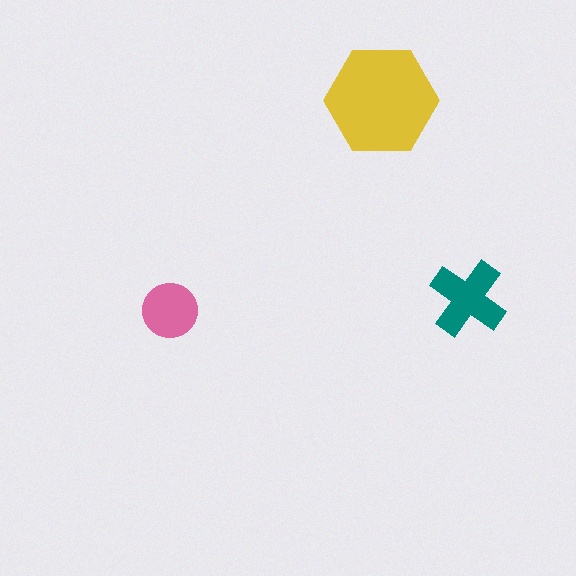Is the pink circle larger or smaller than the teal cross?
Smaller.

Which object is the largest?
The yellow hexagon.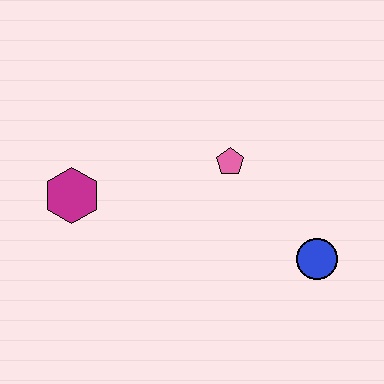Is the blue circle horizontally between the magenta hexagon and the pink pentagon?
No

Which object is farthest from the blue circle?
The magenta hexagon is farthest from the blue circle.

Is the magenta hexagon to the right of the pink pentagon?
No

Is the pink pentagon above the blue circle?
Yes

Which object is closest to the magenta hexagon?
The pink pentagon is closest to the magenta hexagon.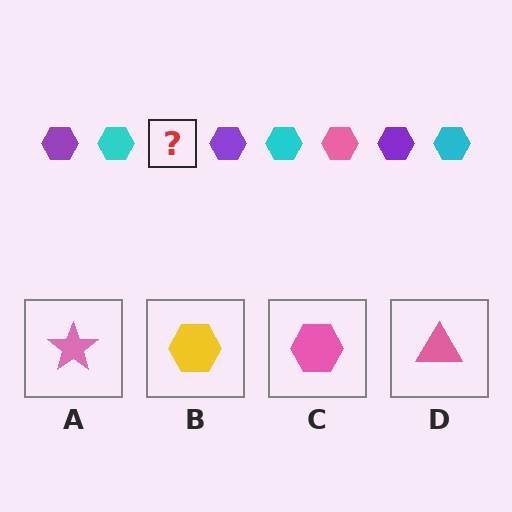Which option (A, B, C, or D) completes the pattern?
C.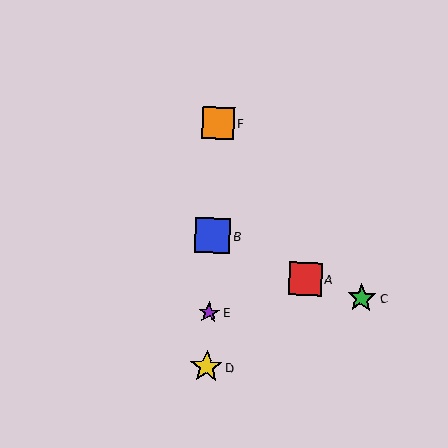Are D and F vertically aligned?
Yes, both are at x≈206.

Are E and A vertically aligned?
No, E is at x≈209 and A is at x≈305.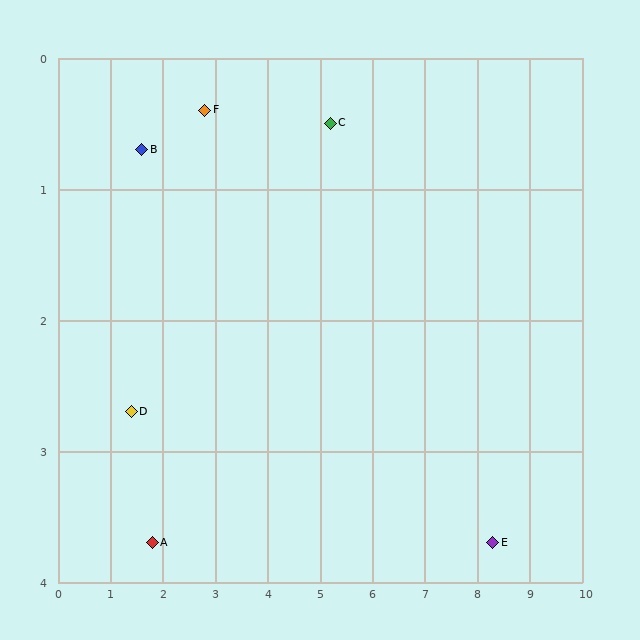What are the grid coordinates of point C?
Point C is at approximately (5.2, 0.5).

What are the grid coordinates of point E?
Point E is at approximately (8.3, 3.7).